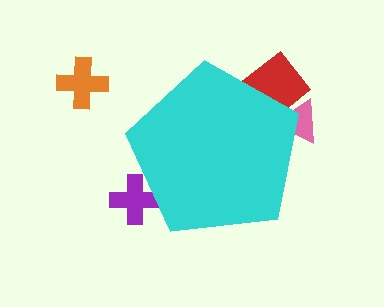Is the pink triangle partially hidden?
Yes, the pink triangle is partially hidden behind the cyan pentagon.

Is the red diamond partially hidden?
Yes, the red diamond is partially hidden behind the cyan pentagon.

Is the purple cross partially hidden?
Yes, the purple cross is partially hidden behind the cyan pentagon.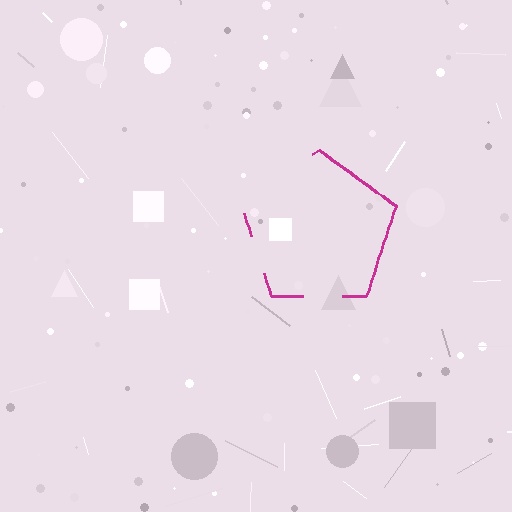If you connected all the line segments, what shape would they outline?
They would outline a pentagon.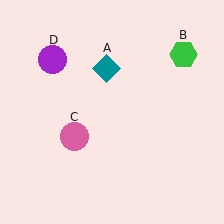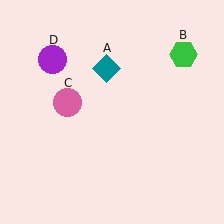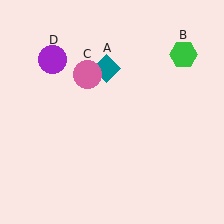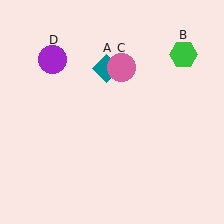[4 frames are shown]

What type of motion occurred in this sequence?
The pink circle (object C) rotated clockwise around the center of the scene.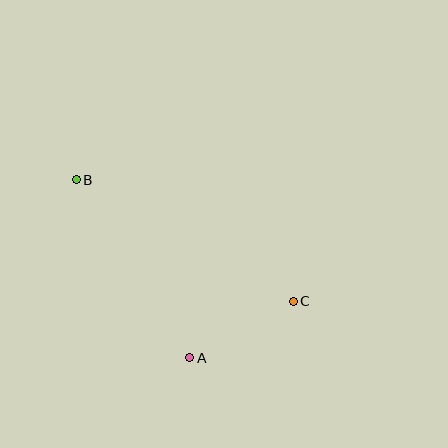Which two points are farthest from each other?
Points B and C are farthest from each other.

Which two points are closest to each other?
Points A and C are closest to each other.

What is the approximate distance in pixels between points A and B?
The distance between A and B is approximately 211 pixels.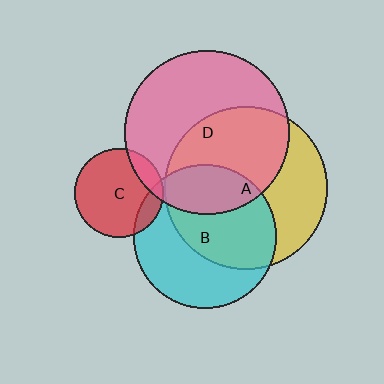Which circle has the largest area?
Circle D (pink).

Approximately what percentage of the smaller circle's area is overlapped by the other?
Approximately 15%.